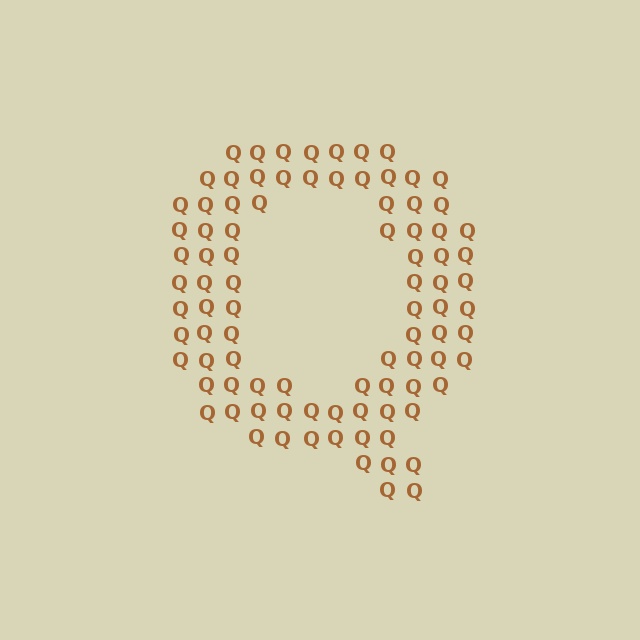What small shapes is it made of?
It is made of small letter Q's.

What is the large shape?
The large shape is the letter Q.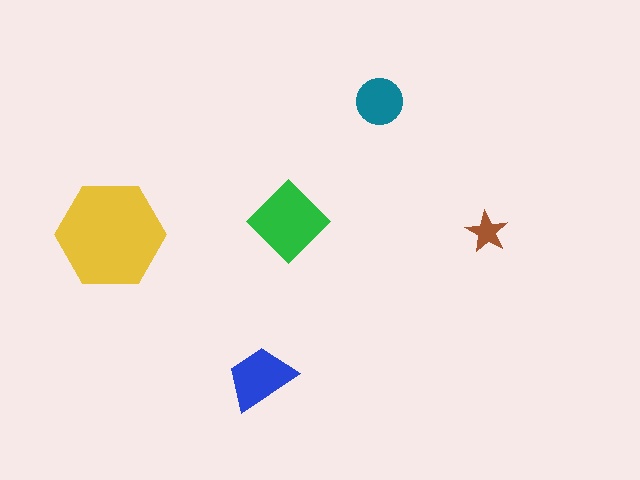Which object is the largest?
The yellow hexagon.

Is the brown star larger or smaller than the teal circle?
Smaller.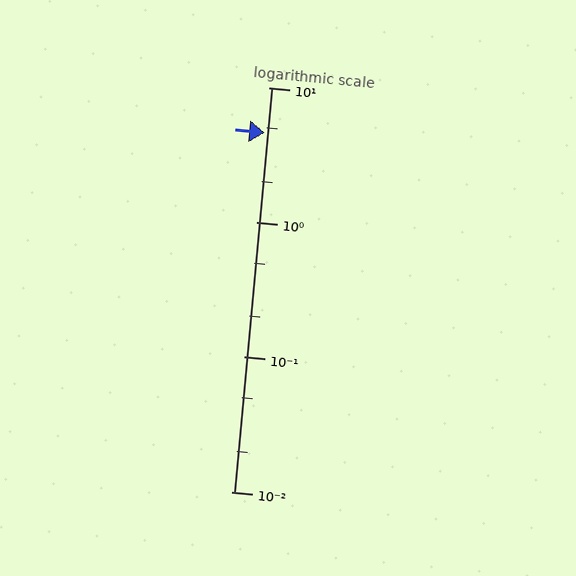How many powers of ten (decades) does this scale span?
The scale spans 3 decades, from 0.01 to 10.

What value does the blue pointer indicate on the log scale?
The pointer indicates approximately 4.6.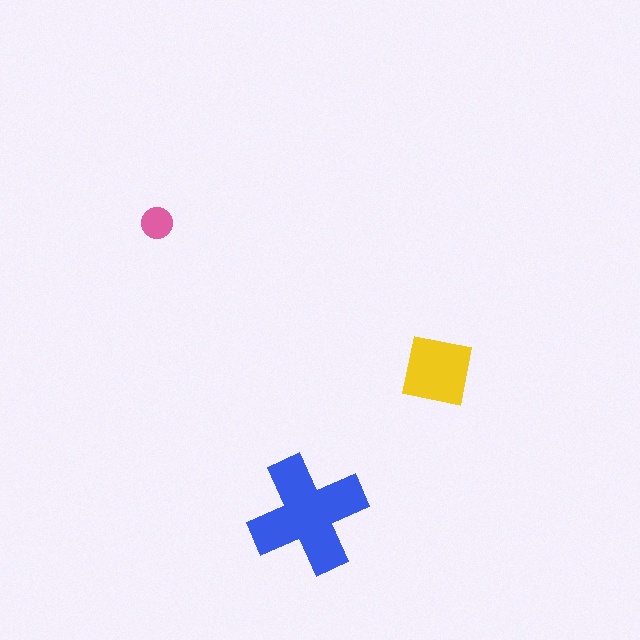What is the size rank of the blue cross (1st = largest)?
1st.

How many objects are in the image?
There are 3 objects in the image.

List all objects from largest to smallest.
The blue cross, the yellow square, the pink circle.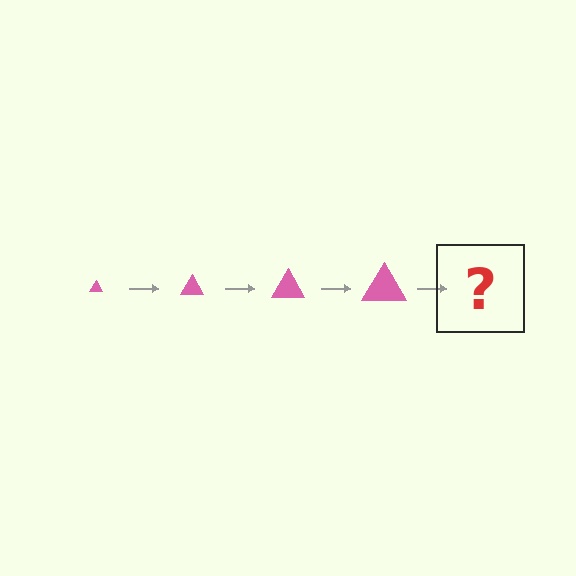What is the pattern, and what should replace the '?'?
The pattern is that the triangle gets progressively larger each step. The '?' should be a pink triangle, larger than the previous one.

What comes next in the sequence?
The next element should be a pink triangle, larger than the previous one.